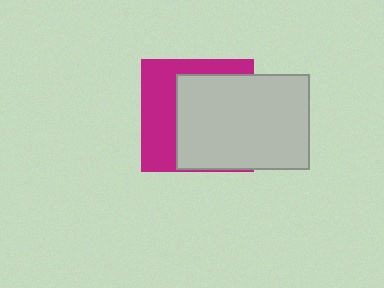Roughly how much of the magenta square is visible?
A small part of it is visible (roughly 40%).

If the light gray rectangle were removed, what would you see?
You would see the complete magenta square.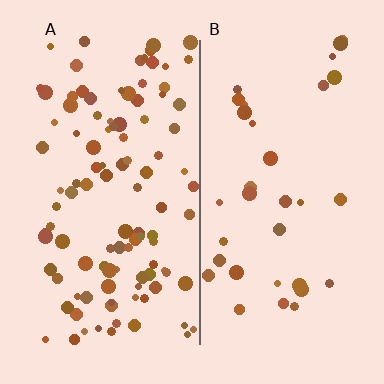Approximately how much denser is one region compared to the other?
Approximately 3.0× — region A over region B.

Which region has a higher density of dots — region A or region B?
A (the left).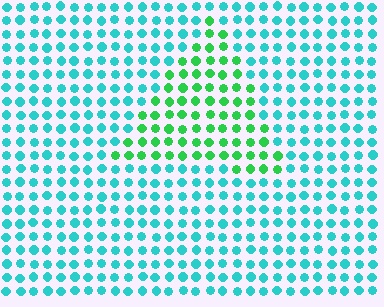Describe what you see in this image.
The image is filled with small cyan elements in a uniform arrangement. A triangle-shaped region is visible where the elements are tinted to a slightly different hue, forming a subtle color boundary.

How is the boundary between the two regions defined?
The boundary is defined purely by a slight shift in hue (about 46 degrees). Spacing, size, and orientation are identical on both sides.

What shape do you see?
I see a triangle.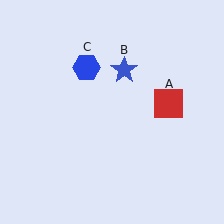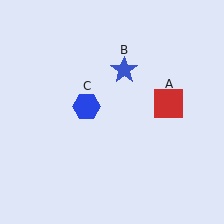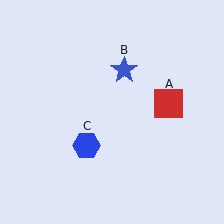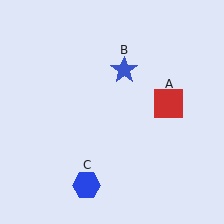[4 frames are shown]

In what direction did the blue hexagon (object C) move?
The blue hexagon (object C) moved down.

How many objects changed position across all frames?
1 object changed position: blue hexagon (object C).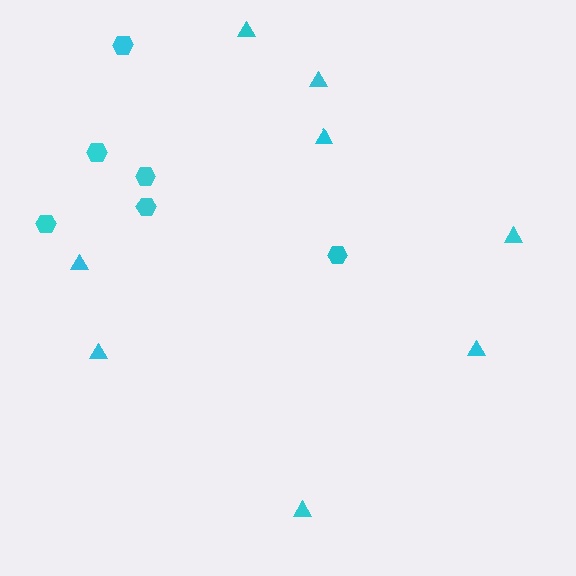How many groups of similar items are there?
There are 2 groups: one group of triangles (8) and one group of hexagons (6).